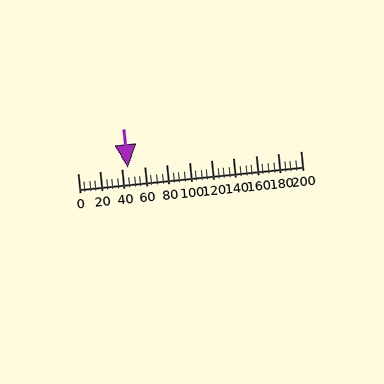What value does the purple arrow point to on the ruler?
The purple arrow points to approximately 45.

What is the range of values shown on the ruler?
The ruler shows values from 0 to 200.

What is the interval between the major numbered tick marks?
The major tick marks are spaced 20 units apart.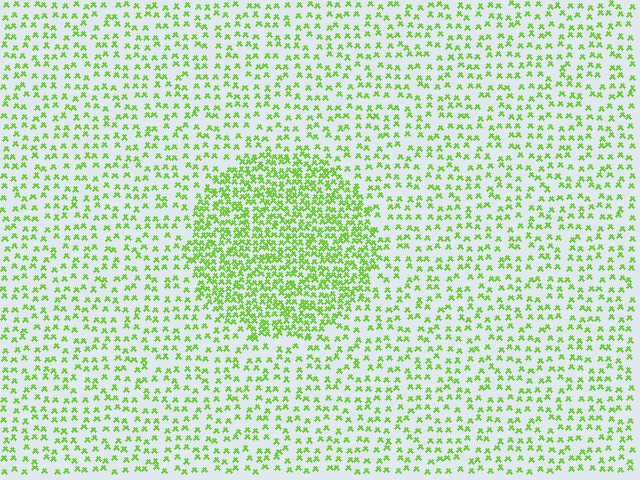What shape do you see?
I see a circle.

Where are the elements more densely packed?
The elements are more densely packed inside the circle boundary.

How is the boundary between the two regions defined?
The boundary is defined by a change in element density (approximately 2.3x ratio). All elements are the same color, size, and shape.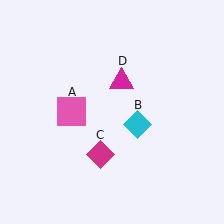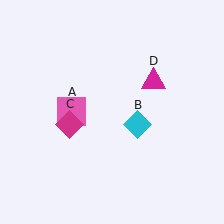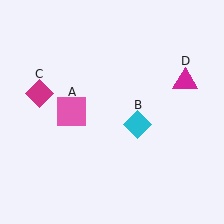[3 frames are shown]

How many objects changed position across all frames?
2 objects changed position: magenta diamond (object C), magenta triangle (object D).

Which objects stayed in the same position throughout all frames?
Pink square (object A) and cyan diamond (object B) remained stationary.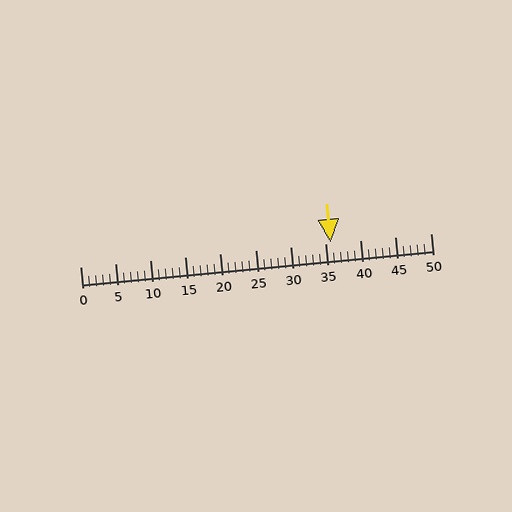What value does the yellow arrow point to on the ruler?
The yellow arrow points to approximately 36.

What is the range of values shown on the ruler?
The ruler shows values from 0 to 50.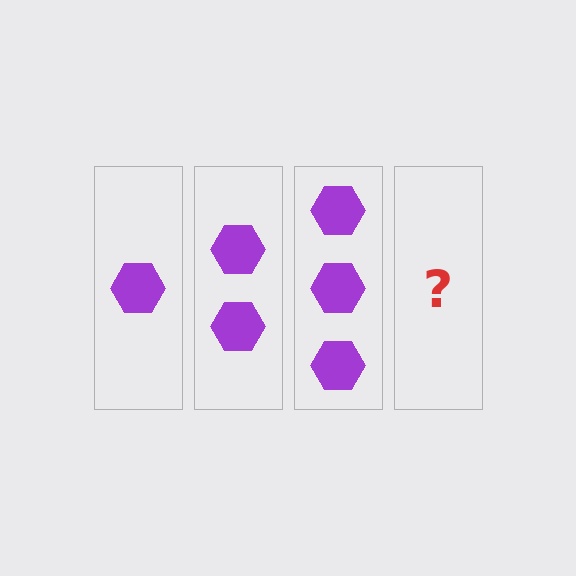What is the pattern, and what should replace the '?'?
The pattern is that each step adds one more hexagon. The '?' should be 4 hexagons.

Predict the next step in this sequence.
The next step is 4 hexagons.